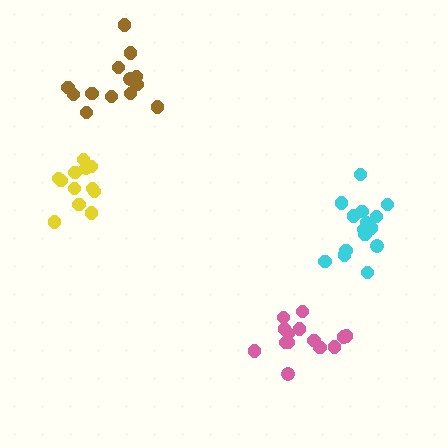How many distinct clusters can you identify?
There are 4 distinct clusters.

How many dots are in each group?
Group 1: 13 dots, Group 2: 14 dots, Group 3: 12 dots, Group 4: 15 dots (54 total).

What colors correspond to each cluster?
The clusters are colored: brown, pink, yellow, cyan.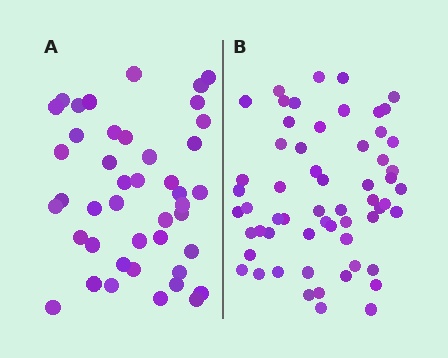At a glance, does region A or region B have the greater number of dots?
Region B (the right region) has more dots.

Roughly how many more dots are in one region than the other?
Region B has approximately 15 more dots than region A.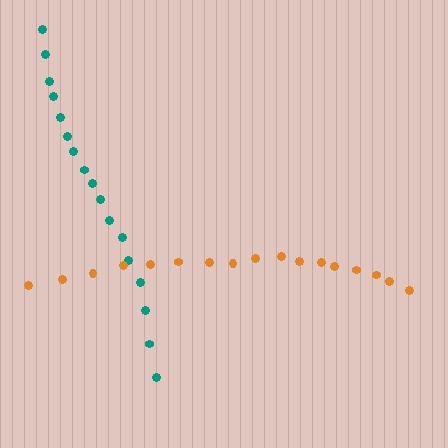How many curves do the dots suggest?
There are 2 distinct paths.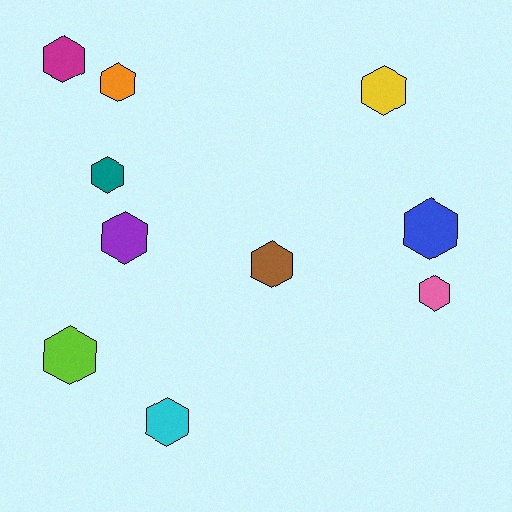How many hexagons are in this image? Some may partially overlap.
There are 10 hexagons.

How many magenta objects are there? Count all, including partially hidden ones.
There is 1 magenta object.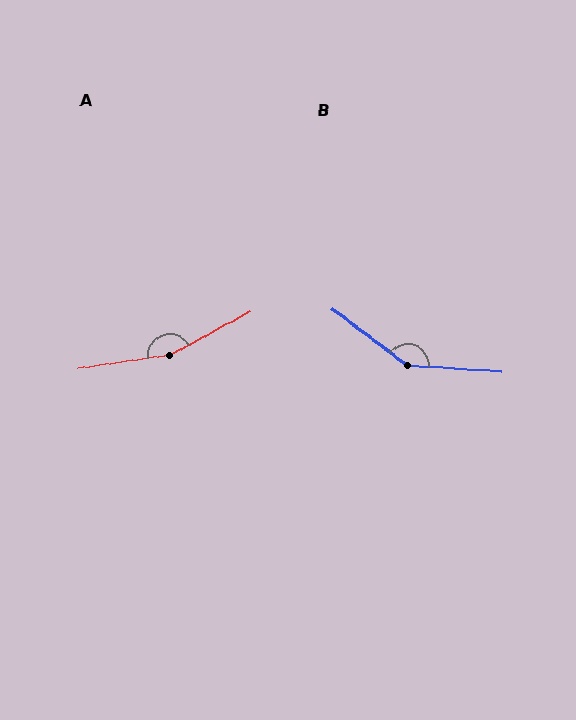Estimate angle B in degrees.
Approximately 147 degrees.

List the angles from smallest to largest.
B (147°), A (161°).